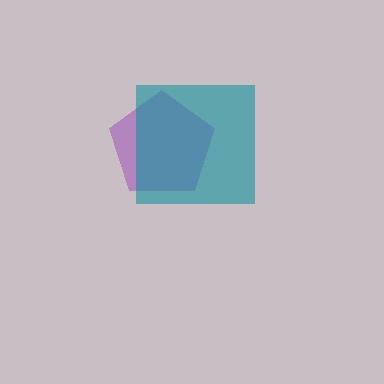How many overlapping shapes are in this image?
There are 2 overlapping shapes in the image.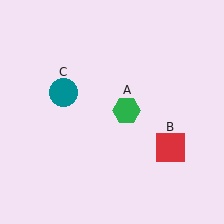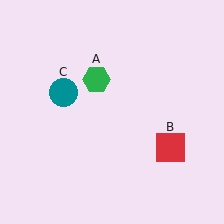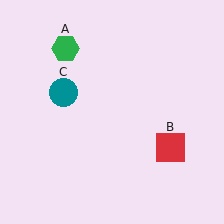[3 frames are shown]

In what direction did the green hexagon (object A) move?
The green hexagon (object A) moved up and to the left.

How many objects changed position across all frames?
1 object changed position: green hexagon (object A).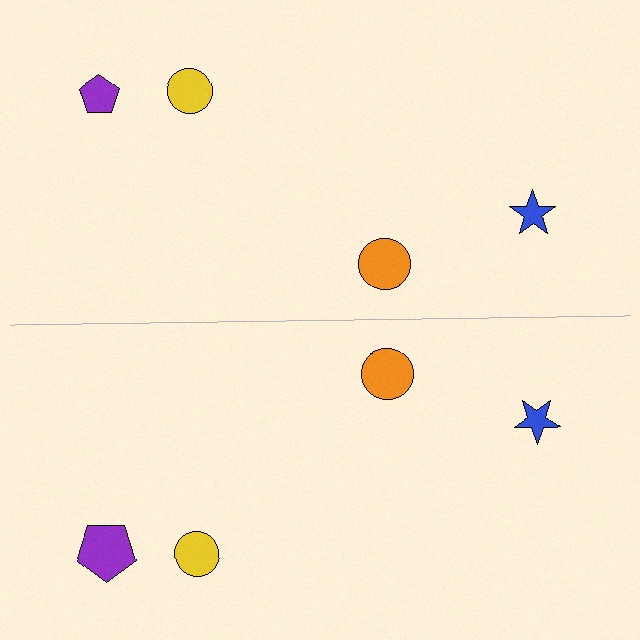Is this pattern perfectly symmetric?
No, the pattern is not perfectly symmetric. The purple pentagon on the bottom side has a different size than its mirror counterpart.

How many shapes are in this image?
There are 8 shapes in this image.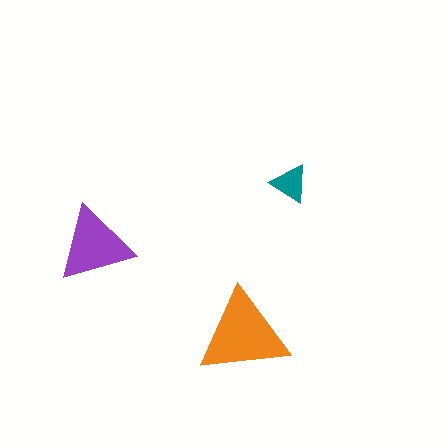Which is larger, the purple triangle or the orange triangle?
The orange one.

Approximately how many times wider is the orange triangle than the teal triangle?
About 2.5 times wider.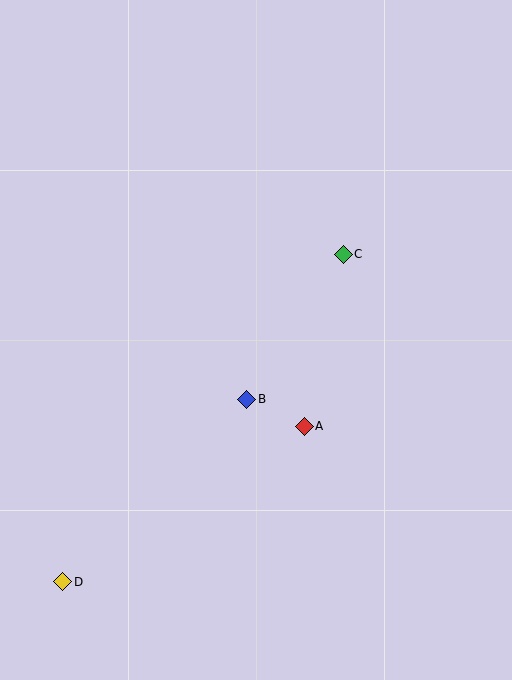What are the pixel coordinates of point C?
Point C is at (343, 254).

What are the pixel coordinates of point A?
Point A is at (304, 426).